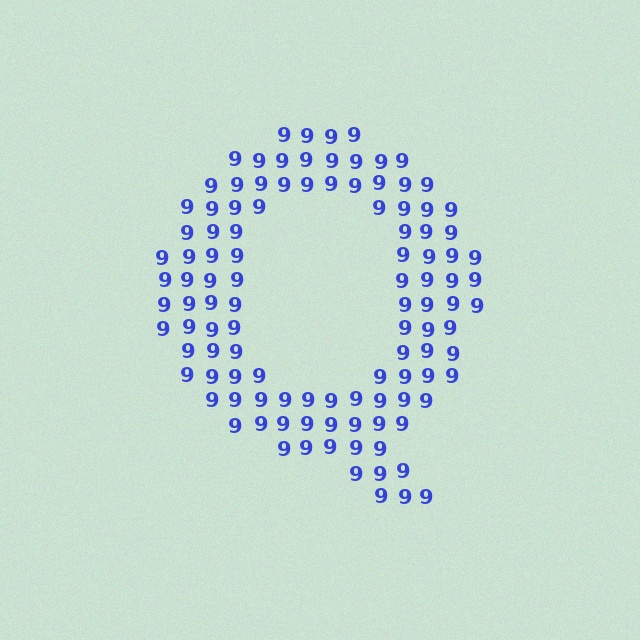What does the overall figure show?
The overall figure shows the letter Q.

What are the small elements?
The small elements are digit 9's.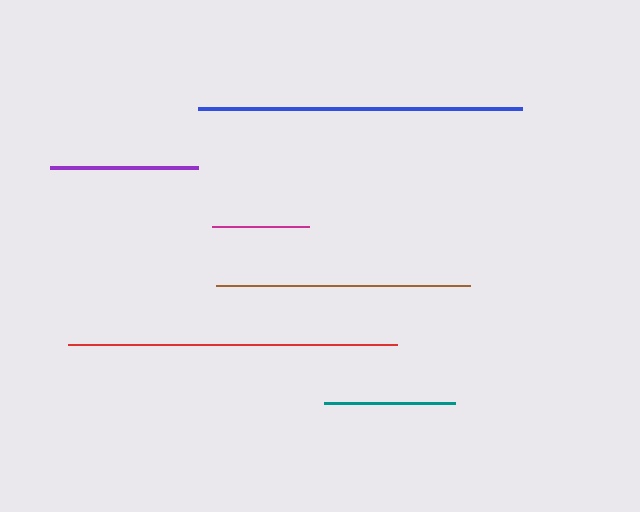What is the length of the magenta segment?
The magenta segment is approximately 97 pixels long.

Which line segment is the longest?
The red line is the longest at approximately 329 pixels.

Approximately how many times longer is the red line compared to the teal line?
The red line is approximately 2.5 times the length of the teal line.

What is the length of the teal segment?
The teal segment is approximately 131 pixels long.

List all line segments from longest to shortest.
From longest to shortest: red, blue, brown, purple, teal, magenta.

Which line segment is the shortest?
The magenta line is the shortest at approximately 97 pixels.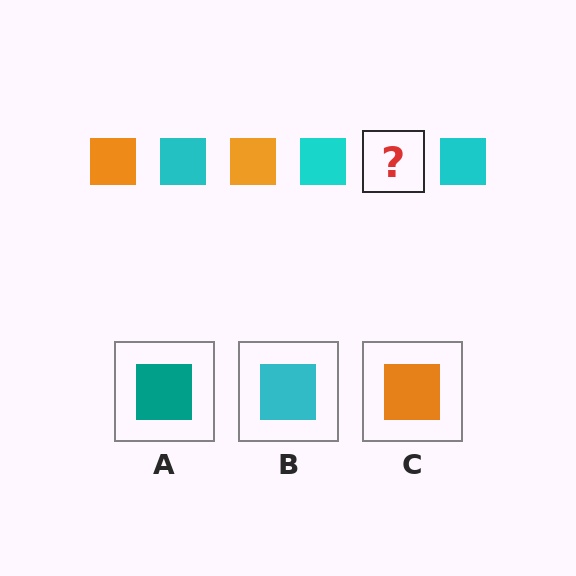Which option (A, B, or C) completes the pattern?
C.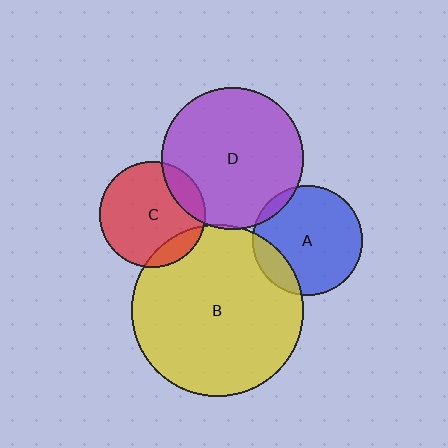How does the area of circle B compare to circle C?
Approximately 2.6 times.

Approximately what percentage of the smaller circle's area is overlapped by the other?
Approximately 5%.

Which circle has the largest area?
Circle B (yellow).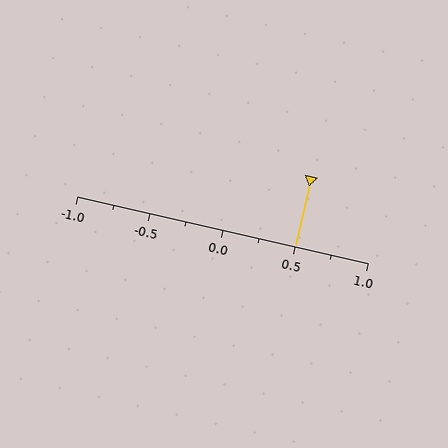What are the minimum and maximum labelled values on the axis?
The axis runs from -1.0 to 1.0.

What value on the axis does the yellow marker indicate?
The marker indicates approximately 0.5.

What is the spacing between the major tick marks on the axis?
The major ticks are spaced 0.5 apart.